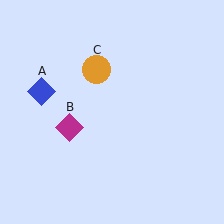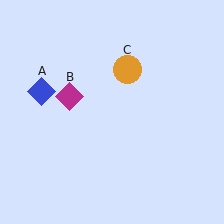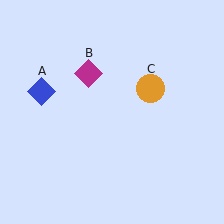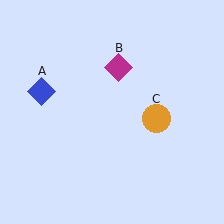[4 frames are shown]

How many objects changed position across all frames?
2 objects changed position: magenta diamond (object B), orange circle (object C).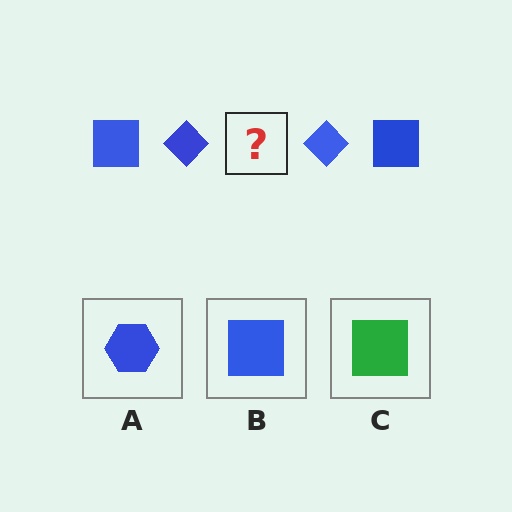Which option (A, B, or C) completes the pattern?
B.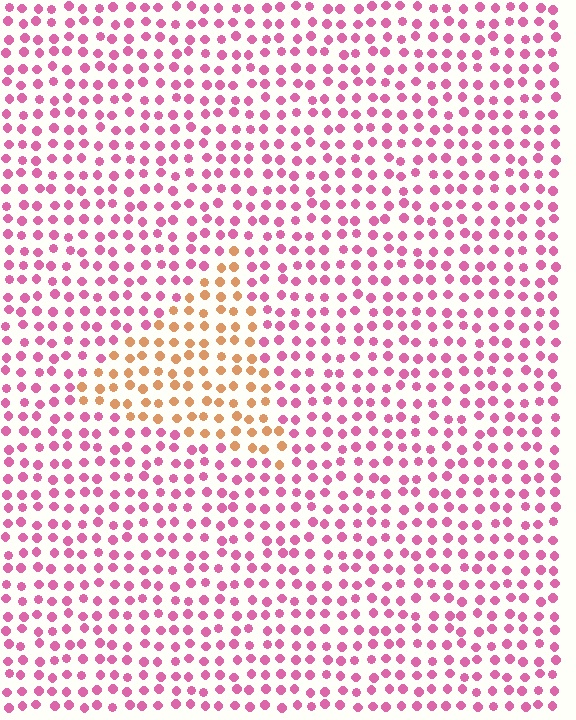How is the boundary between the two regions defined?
The boundary is defined purely by a slight shift in hue (about 60 degrees). Spacing, size, and orientation are identical on both sides.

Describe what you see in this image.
The image is filled with small pink elements in a uniform arrangement. A triangle-shaped region is visible where the elements are tinted to a slightly different hue, forming a subtle color boundary.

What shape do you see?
I see a triangle.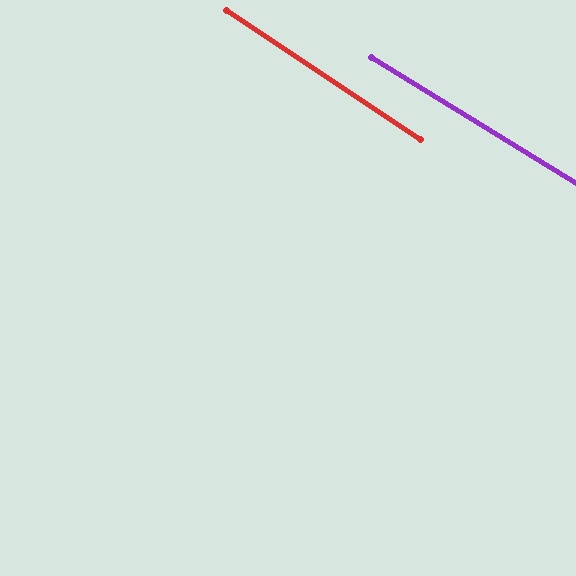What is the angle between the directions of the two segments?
Approximately 2 degrees.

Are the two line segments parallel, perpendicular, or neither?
Parallel — their directions differ by only 1.9°.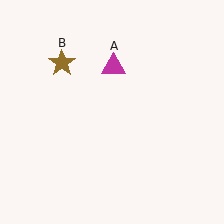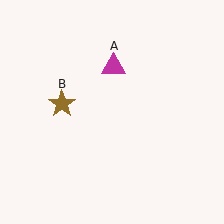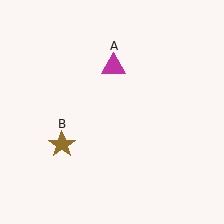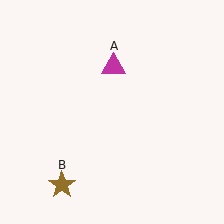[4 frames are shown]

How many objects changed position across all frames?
1 object changed position: brown star (object B).